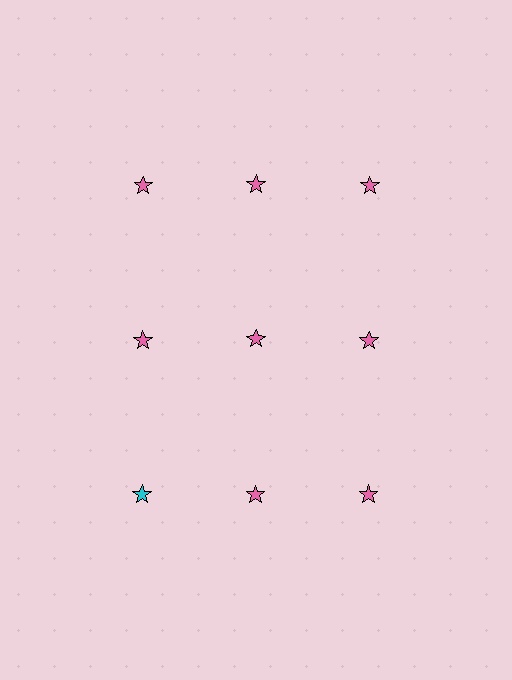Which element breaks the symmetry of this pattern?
The cyan star in the third row, leftmost column breaks the symmetry. All other shapes are pink stars.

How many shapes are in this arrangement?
There are 9 shapes arranged in a grid pattern.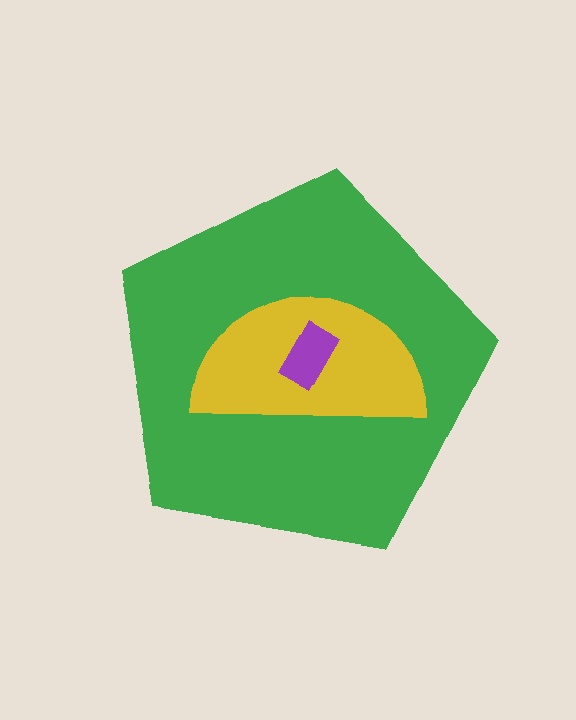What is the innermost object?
The purple rectangle.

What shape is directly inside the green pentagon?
The yellow semicircle.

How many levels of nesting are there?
3.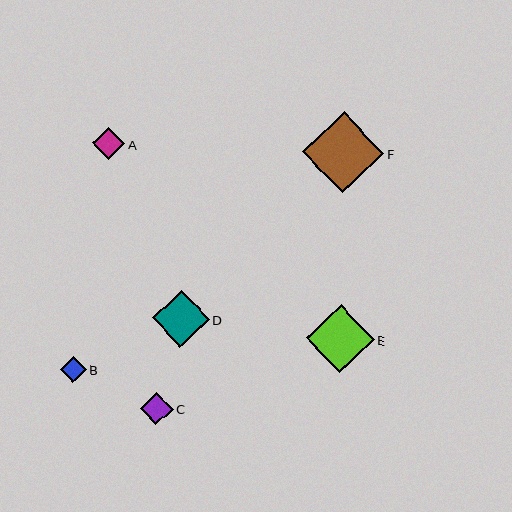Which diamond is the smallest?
Diamond B is the smallest with a size of approximately 26 pixels.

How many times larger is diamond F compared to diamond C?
Diamond F is approximately 2.5 times the size of diamond C.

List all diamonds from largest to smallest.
From largest to smallest: F, E, D, A, C, B.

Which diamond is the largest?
Diamond F is the largest with a size of approximately 81 pixels.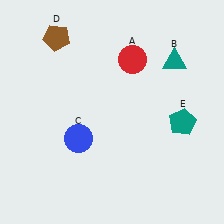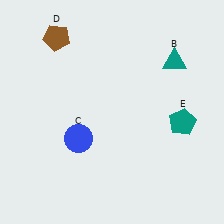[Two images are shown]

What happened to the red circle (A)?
The red circle (A) was removed in Image 2. It was in the top-right area of Image 1.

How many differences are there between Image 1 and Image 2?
There is 1 difference between the two images.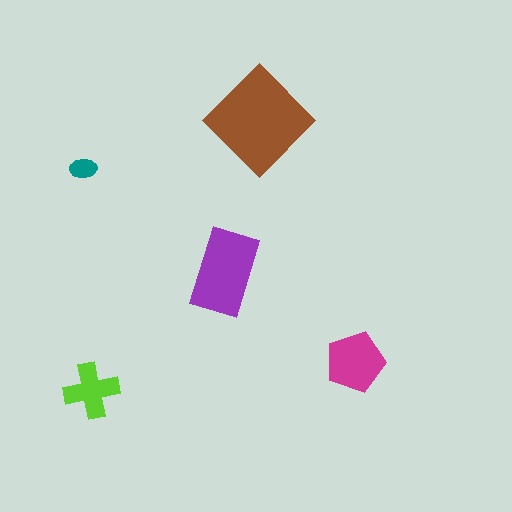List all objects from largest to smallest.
The brown diamond, the purple rectangle, the magenta pentagon, the lime cross, the teal ellipse.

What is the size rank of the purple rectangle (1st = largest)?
2nd.